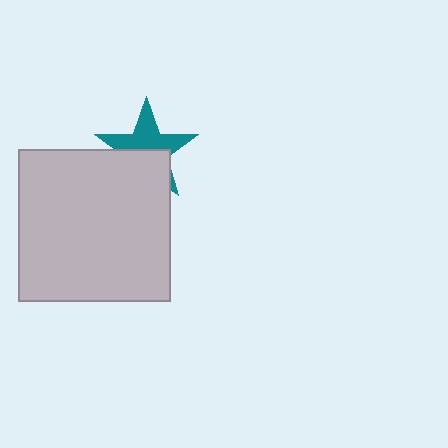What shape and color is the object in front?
The object in front is a light gray square.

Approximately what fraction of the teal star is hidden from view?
Roughly 45% of the teal star is hidden behind the light gray square.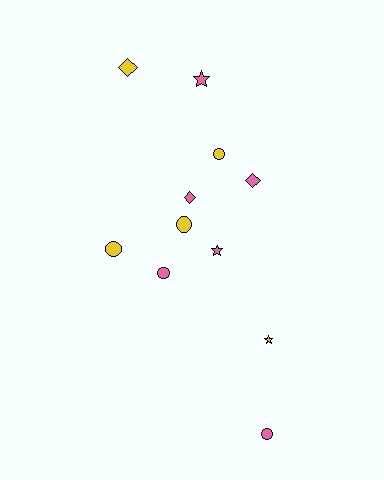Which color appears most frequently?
Pink, with 6 objects.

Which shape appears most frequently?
Circle, with 5 objects.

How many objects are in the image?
There are 11 objects.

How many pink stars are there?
There are 2 pink stars.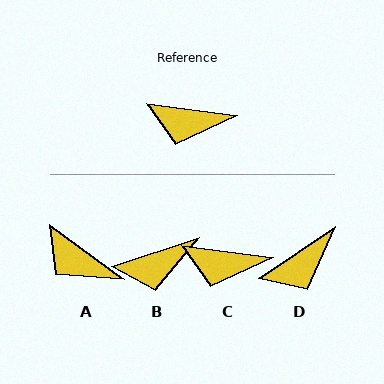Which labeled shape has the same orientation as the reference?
C.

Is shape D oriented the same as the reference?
No, it is off by about 42 degrees.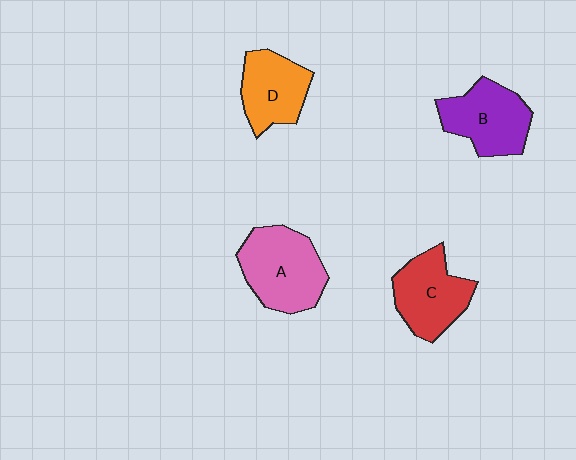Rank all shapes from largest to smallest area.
From largest to smallest: A (pink), B (purple), C (red), D (orange).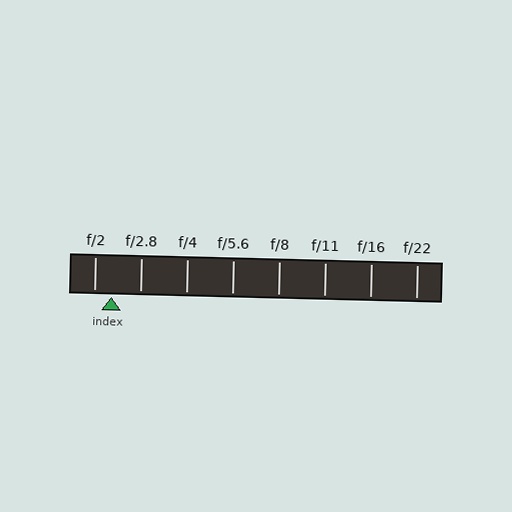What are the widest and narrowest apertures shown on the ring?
The widest aperture shown is f/2 and the narrowest is f/22.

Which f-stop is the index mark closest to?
The index mark is closest to f/2.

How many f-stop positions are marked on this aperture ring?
There are 8 f-stop positions marked.